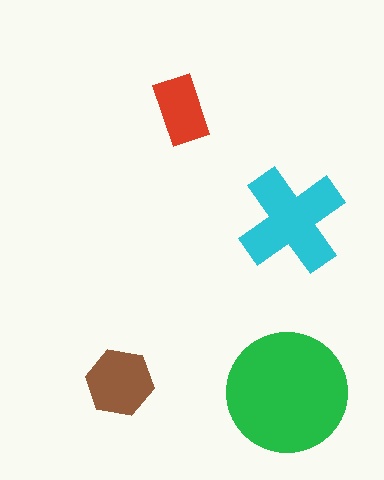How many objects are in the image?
There are 4 objects in the image.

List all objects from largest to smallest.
The green circle, the cyan cross, the brown hexagon, the red rectangle.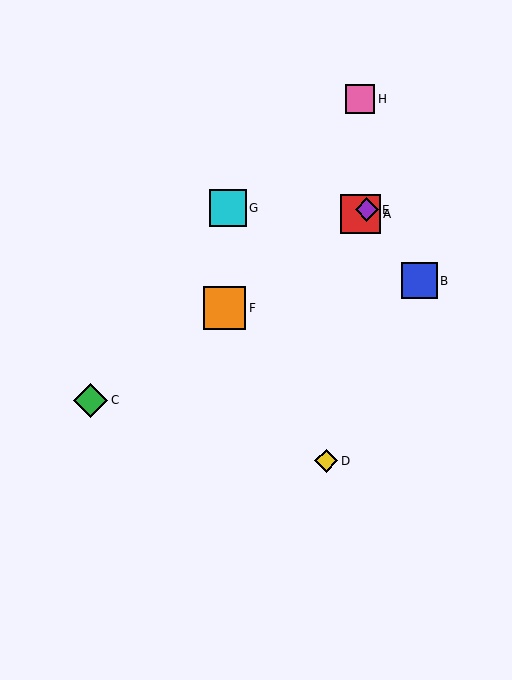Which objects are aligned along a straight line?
Objects A, C, E, F are aligned along a straight line.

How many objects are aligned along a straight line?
4 objects (A, C, E, F) are aligned along a straight line.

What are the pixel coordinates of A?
Object A is at (360, 214).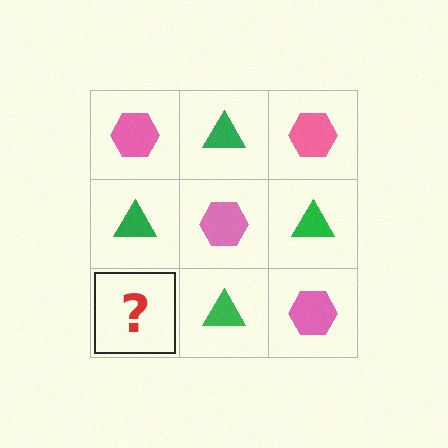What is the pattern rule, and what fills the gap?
The rule is that it alternates pink hexagon and green triangle in a checkerboard pattern. The gap should be filled with a pink hexagon.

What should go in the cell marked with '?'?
The missing cell should contain a pink hexagon.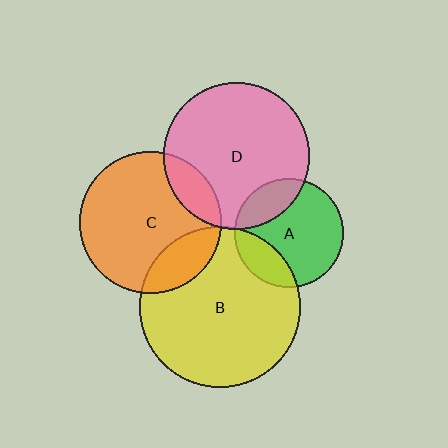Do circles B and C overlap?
Yes.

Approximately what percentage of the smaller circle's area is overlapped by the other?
Approximately 20%.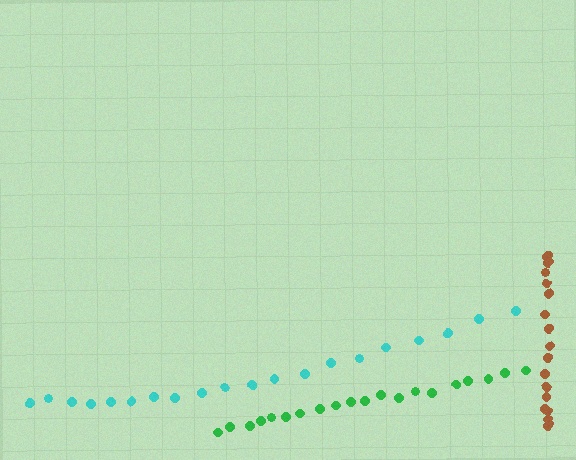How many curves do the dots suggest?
There are 3 distinct paths.